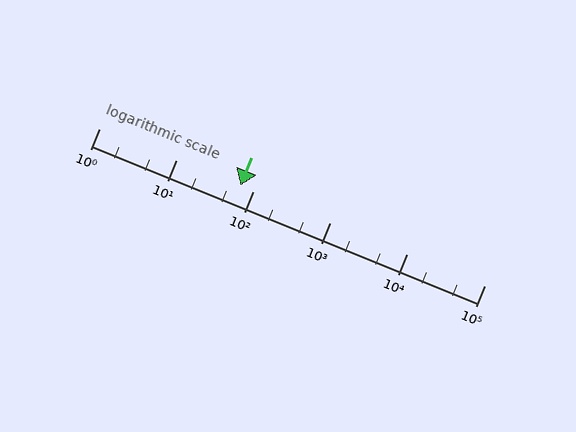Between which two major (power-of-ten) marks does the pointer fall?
The pointer is between 10 and 100.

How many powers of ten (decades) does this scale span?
The scale spans 5 decades, from 1 to 100000.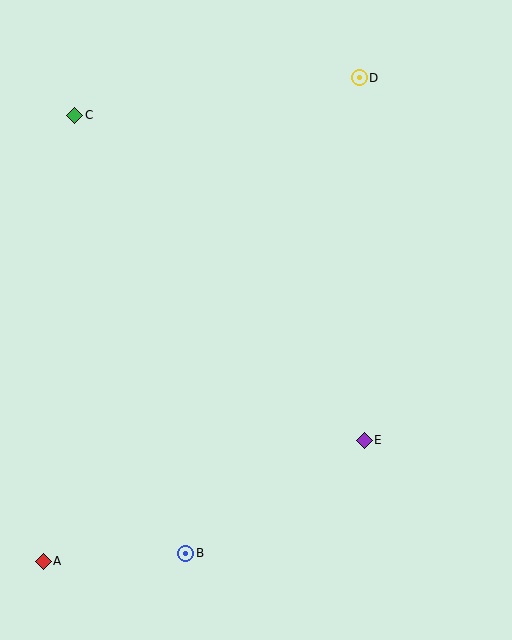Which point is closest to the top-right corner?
Point D is closest to the top-right corner.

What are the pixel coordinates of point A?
Point A is at (43, 561).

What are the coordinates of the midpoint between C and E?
The midpoint between C and E is at (219, 278).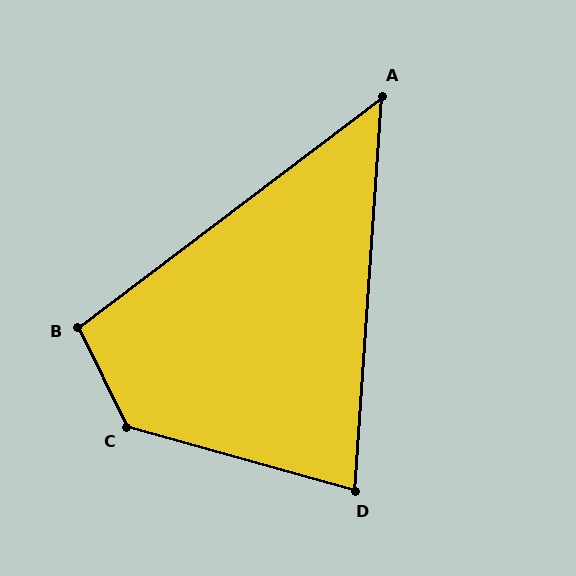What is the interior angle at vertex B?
Approximately 101 degrees (obtuse).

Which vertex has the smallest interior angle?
A, at approximately 49 degrees.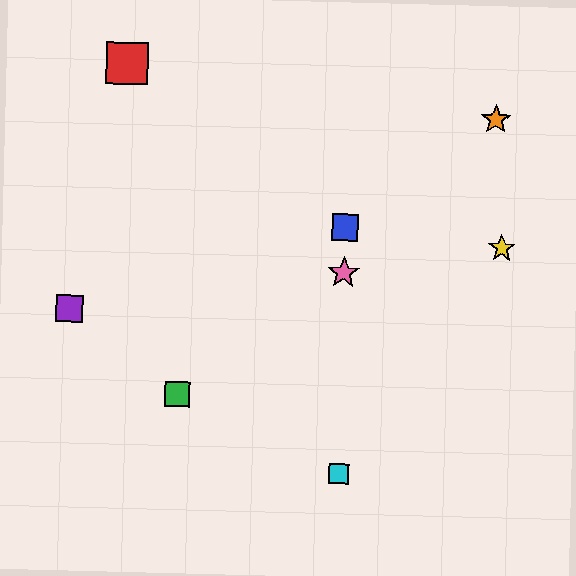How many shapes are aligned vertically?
3 shapes (the blue square, the cyan square, the pink star) are aligned vertically.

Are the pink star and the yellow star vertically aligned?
No, the pink star is at x≈344 and the yellow star is at x≈502.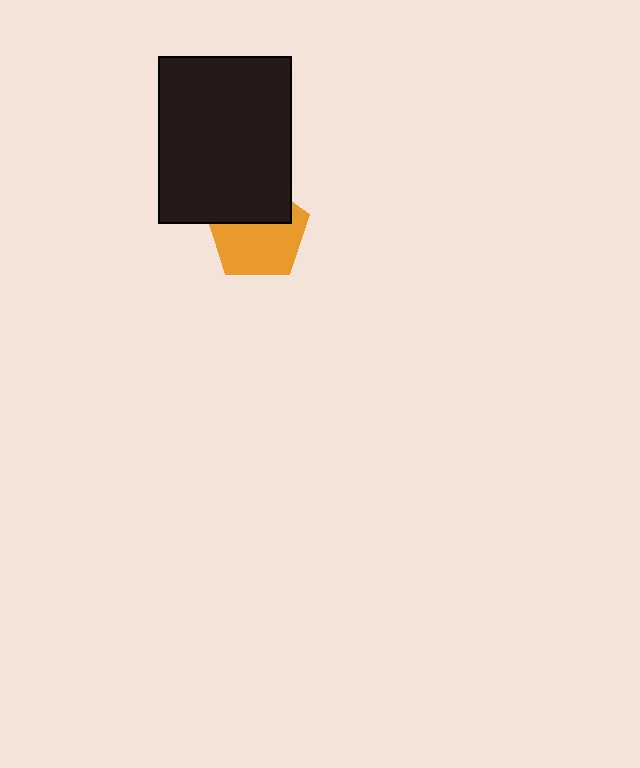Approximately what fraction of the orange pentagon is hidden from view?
Roughly 37% of the orange pentagon is hidden behind the black rectangle.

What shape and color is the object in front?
The object in front is a black rectangle.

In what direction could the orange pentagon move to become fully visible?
The orange pentagon could move down. That would shift it out from behind the black rectangle entirely.